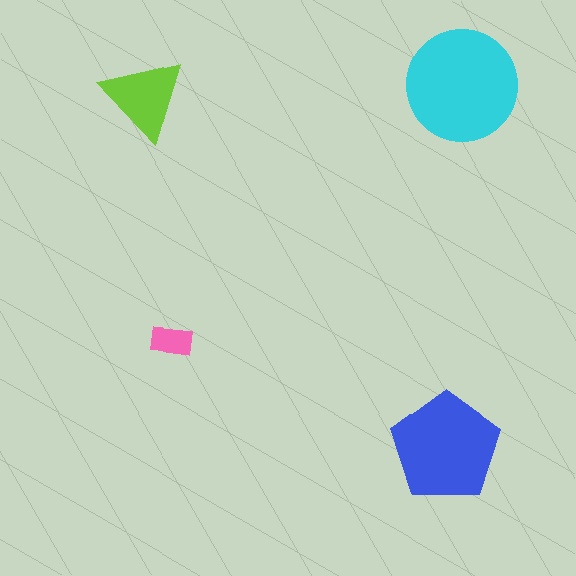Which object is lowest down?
The blue pentagon is bottommost.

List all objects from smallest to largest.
The pink rectangle, the lime triangle, the blue pentagon, the cyan circle.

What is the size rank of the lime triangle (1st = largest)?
3rd.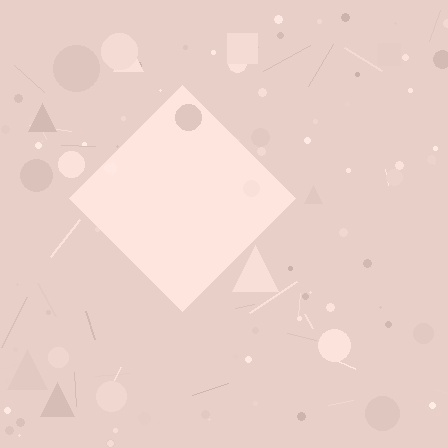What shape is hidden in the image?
A diamond is hidden in the image.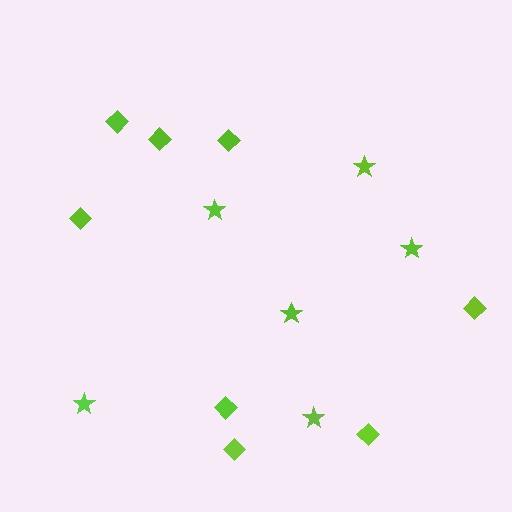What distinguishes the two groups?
There are 2 groups: one group of stars (6) and one group of diamonds (8).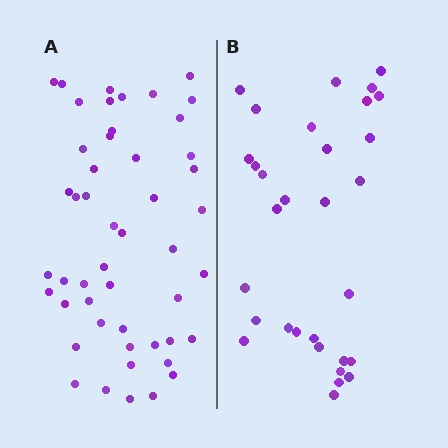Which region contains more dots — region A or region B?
Region A (the left region) has more dots.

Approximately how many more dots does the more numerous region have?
Region A has approximately 20 more dots than region B.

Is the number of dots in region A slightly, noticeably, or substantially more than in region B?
Region A has substantially more. The ratio is roughly 1.6 to 1.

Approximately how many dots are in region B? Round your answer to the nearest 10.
About 30 dots. (The exact count is 31, which rounds to 30.)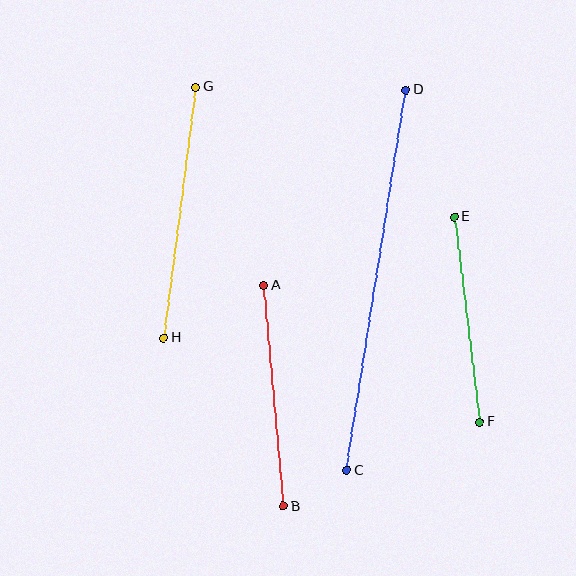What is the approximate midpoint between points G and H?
The midpoint is at approximately (180, 213) pixels.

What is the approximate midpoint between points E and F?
The midpoint is at approximately (467, 319) pixels.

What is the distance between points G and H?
The distance is approximately 252 pixels.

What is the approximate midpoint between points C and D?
The midpoint is at approximately (377, 280) pixels.